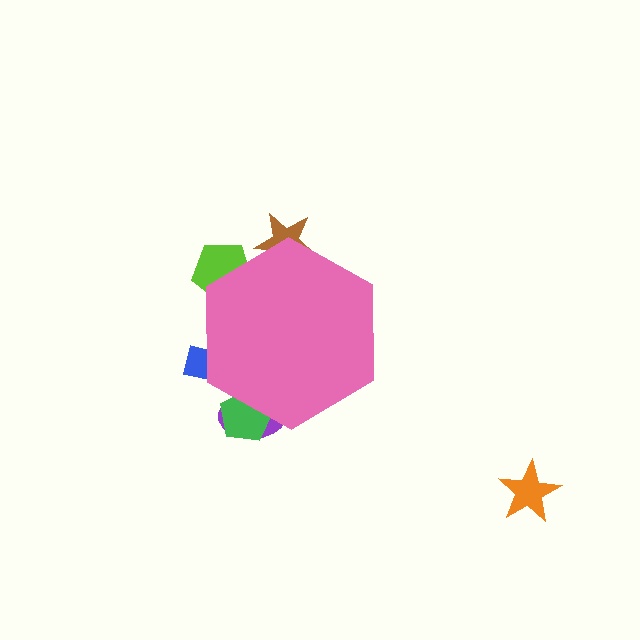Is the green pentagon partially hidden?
Yes, the green pentagon is partially hidden behind the pink hexagon.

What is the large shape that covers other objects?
A pink hexagon.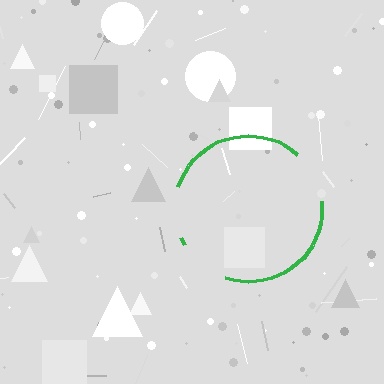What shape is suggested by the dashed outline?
The dashed outline suggests a circle.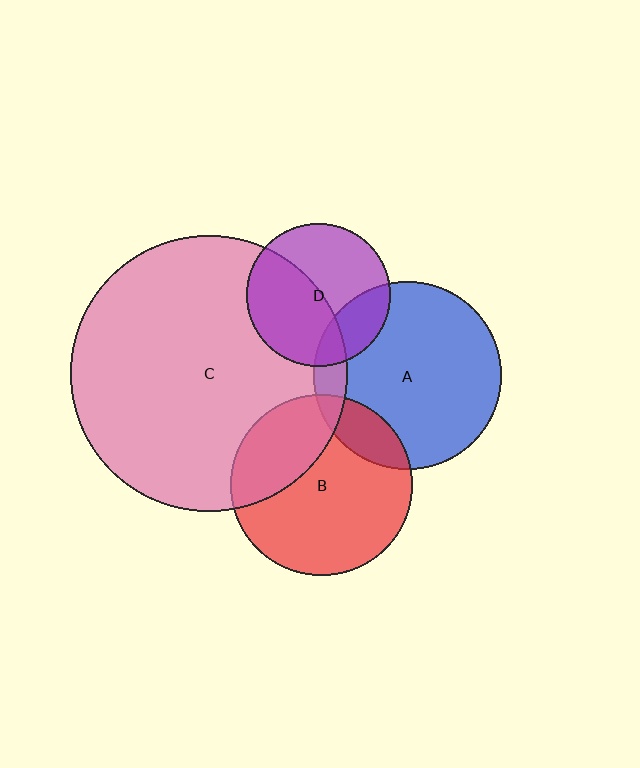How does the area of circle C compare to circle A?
Approximately 2.2 times.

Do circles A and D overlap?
Yes.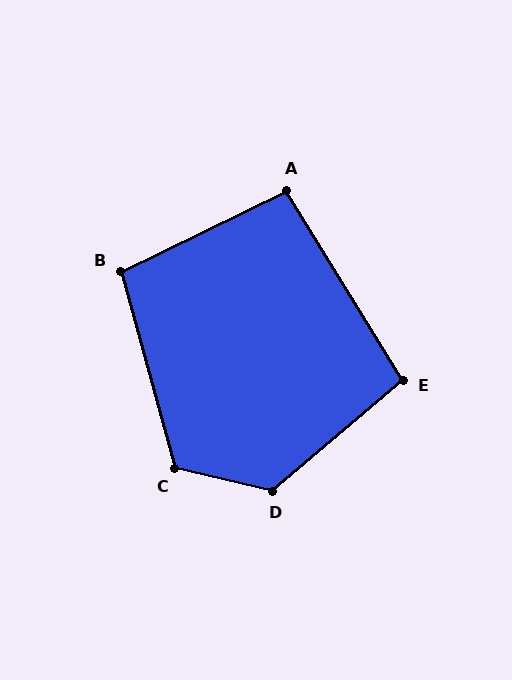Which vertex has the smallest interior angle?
A, at approximately 96 degrees.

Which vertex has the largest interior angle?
D, at approximately 127 degrees.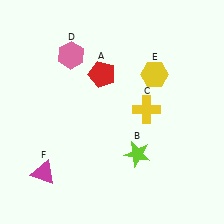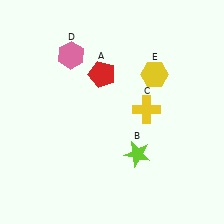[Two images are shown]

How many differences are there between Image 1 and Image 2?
There is 1 difference between the two images.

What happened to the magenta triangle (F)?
The magenta triangle (F) was removed in Image 2. It was in the bottom-left area of Image 1.